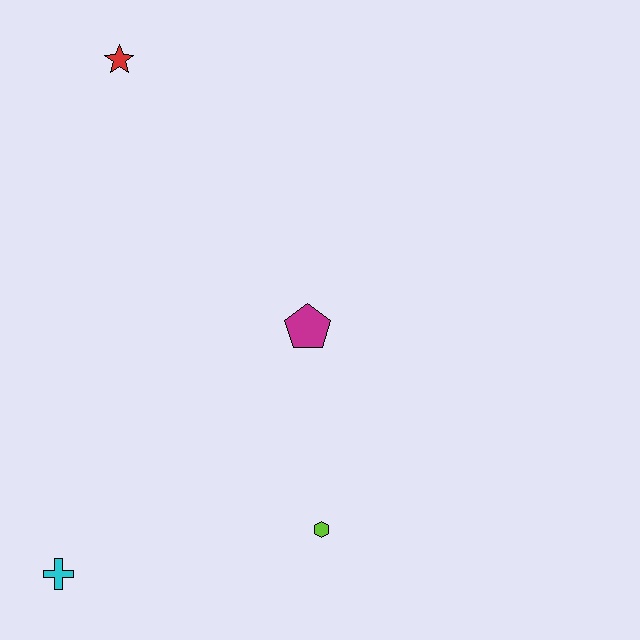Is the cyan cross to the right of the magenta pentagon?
No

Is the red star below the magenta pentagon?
No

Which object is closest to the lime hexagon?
The magenta pentagon is closest to the lime hexagon.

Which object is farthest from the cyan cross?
The red star is farthest from the cyan cross.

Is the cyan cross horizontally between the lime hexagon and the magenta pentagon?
No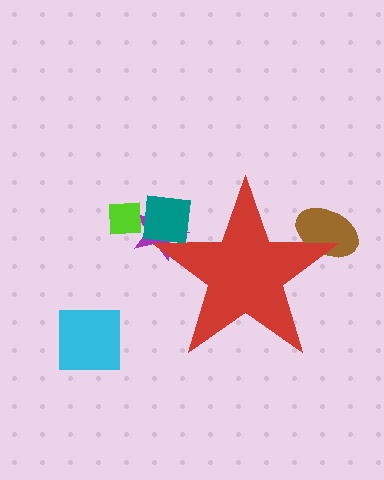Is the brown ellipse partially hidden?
Yes, the brown ellipse is partially hidden behind the red star.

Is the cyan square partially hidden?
No, the cyan square is fully visible.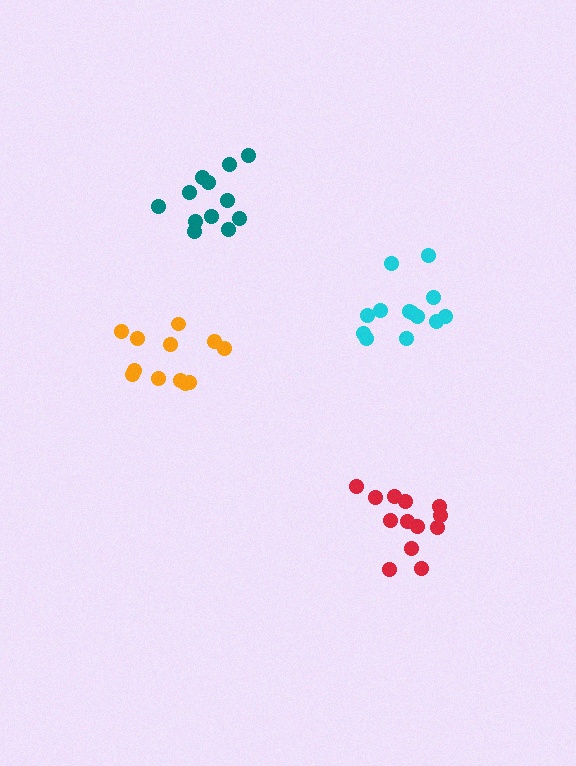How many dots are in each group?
Group 1: 13 dots, Group 2: 12 dots, Group 3: 13 dots, Group 4: 12 dots (50 total).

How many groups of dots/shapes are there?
There are 4 groups.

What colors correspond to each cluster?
The clusters are colored: cyan, orange, red, teal.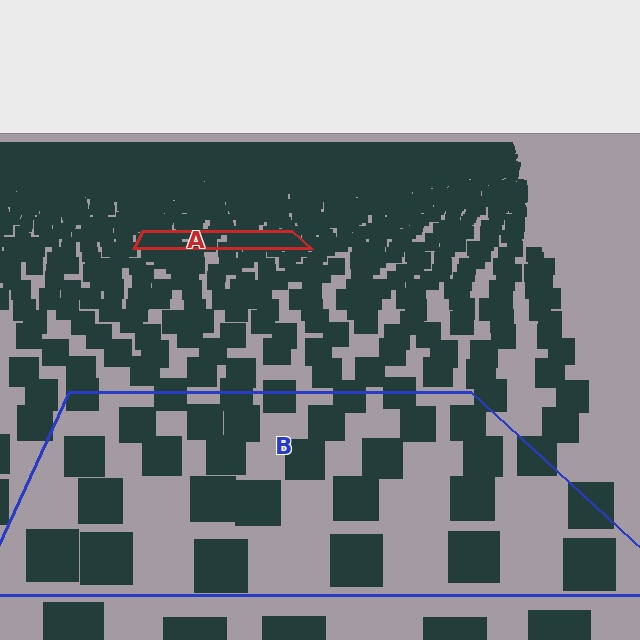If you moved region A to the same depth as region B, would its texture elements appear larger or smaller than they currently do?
They would appear larger. At a closer depth, the same texture elements are projected at a bigger on-screen size.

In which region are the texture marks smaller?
The texture marks are smaller in region A, because it is farther away.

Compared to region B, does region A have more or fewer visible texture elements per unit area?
Region A has more texture elements per unit area — they are packed more densely because it is farther away.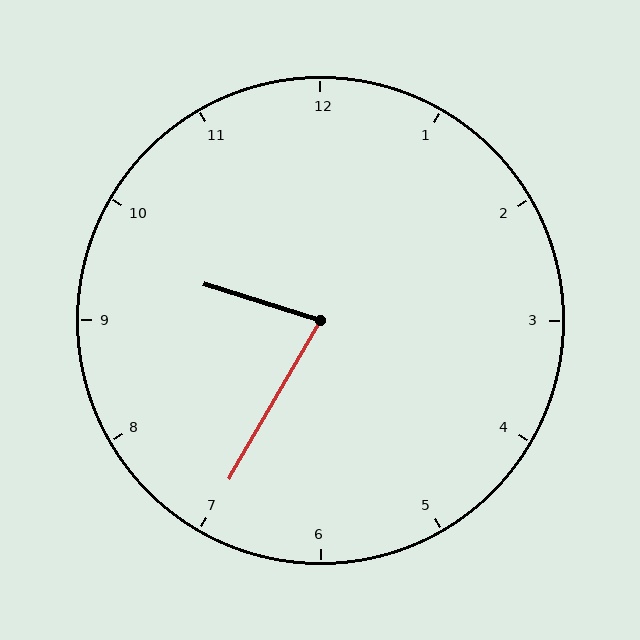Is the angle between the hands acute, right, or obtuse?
It is acute.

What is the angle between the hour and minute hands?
Approximately 78 degrees.